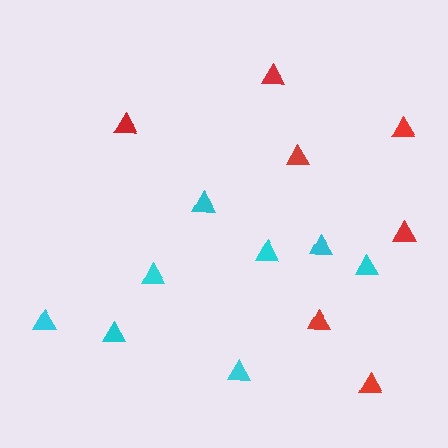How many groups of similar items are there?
There are 2 groups: one group of red triangles (7) and one group of cyan triangles (8).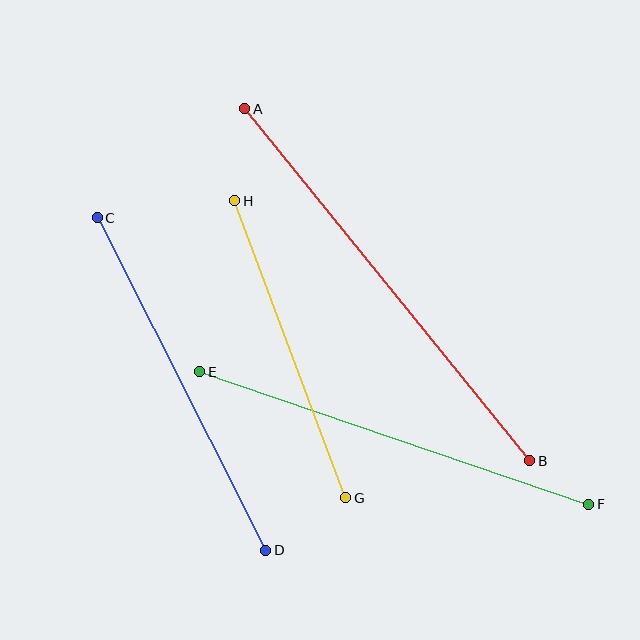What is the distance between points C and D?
The distance is approximately 373 pixels.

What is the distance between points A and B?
The distance is approximately 453 pixels.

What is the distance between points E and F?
The distance is approximately 411 pixels.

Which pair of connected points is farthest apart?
Points A and B are farthest apart.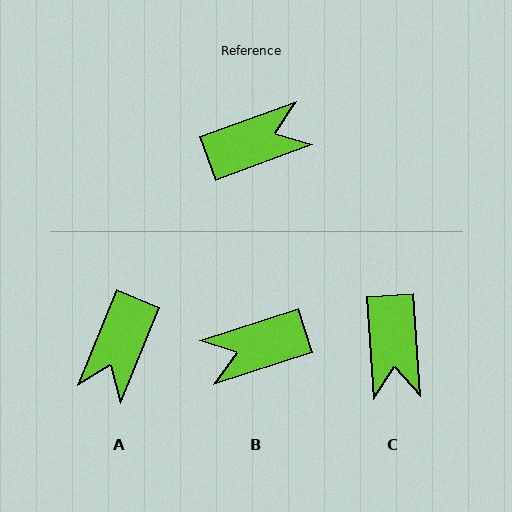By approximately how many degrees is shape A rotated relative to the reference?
Approximately 132 degrees clockwise.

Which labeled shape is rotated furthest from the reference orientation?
B, about 178 degrees away.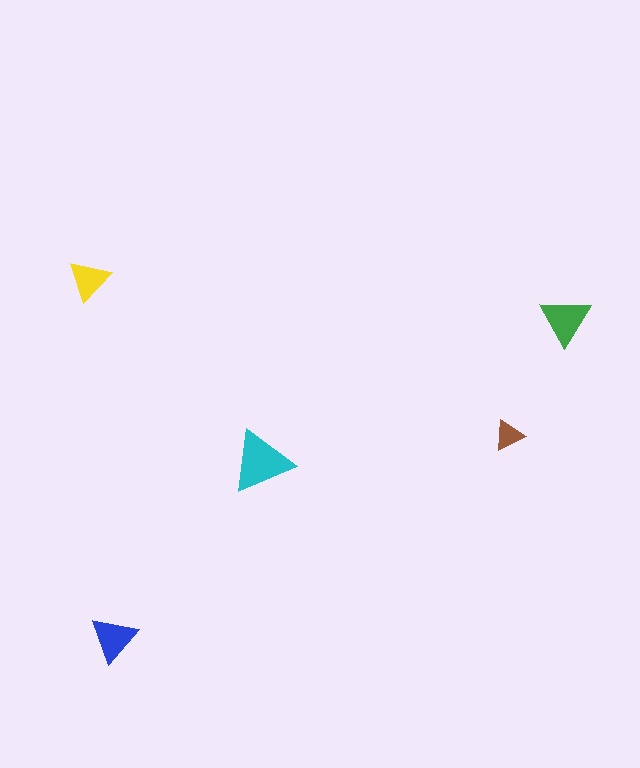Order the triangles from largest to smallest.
the cyan one, the green one, the blue one, the yellow one, the brown one.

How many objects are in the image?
There are 5 objects in the image.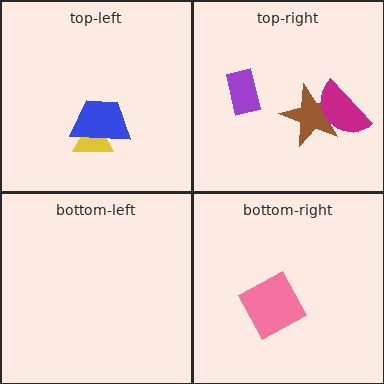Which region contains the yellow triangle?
The top-left region.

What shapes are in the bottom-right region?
The pink square.